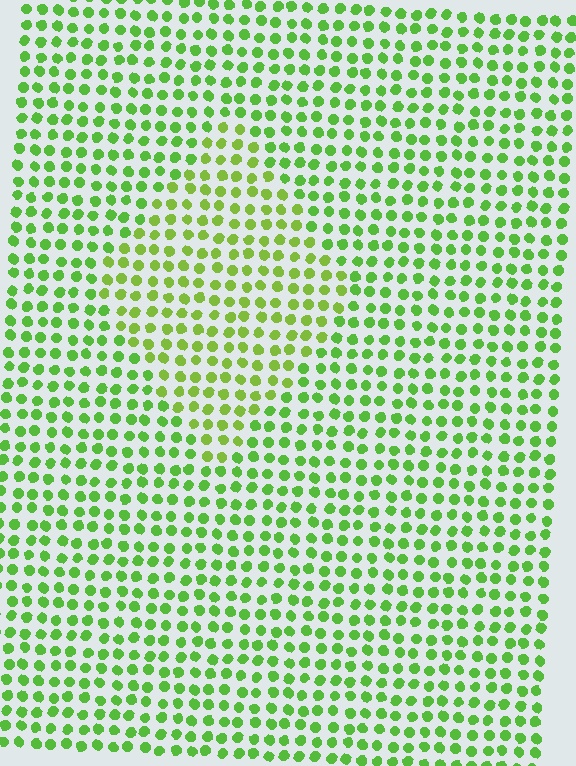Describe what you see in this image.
The image is filled with small lime elements in a uniform arrangement. A diamond-shaped region is visible where the elements are tinted to a slightly different hue, forming a subtle color boundary.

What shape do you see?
I see a diamond.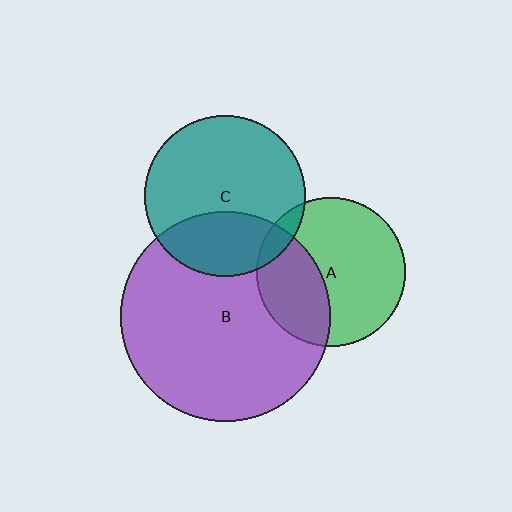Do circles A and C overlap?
Yes.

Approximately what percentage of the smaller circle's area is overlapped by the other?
Approximately 10%.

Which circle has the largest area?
Circle B (purple).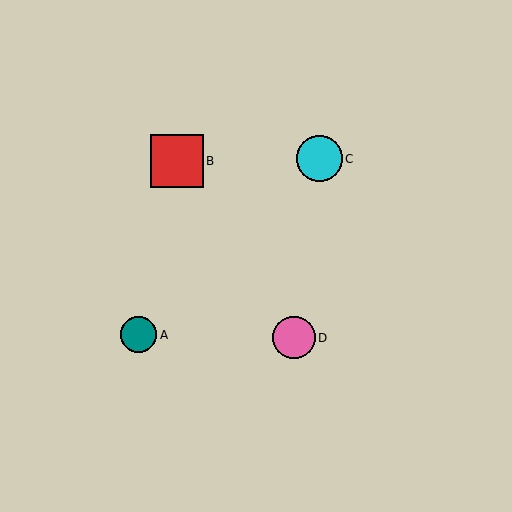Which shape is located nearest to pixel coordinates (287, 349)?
The pink circle (labeled D) at (294, 338) is nearest to that location.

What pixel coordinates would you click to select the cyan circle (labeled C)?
Click at (319, 159) to select the cyan circle C.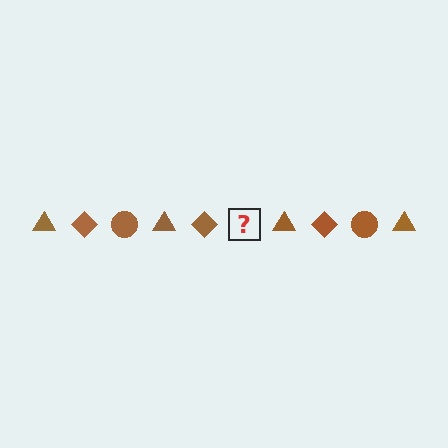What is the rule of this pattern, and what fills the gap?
The rule is that the pattern cycles through triangle, diamond, circle shapes in brown. The gap should be filled with a brown circle.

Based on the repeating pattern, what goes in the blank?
The blank should be a brown circle.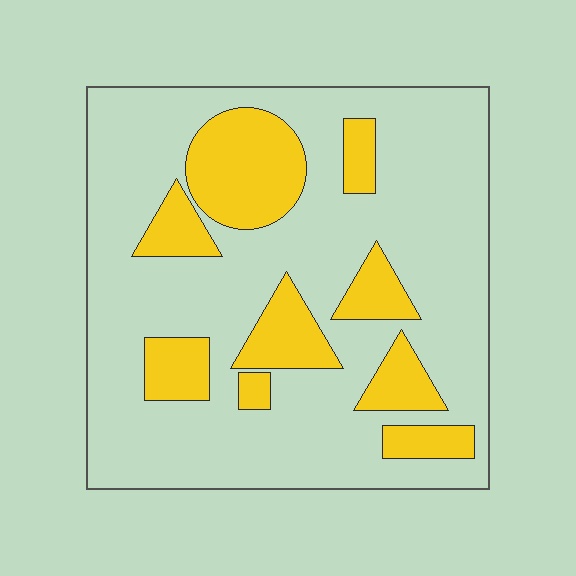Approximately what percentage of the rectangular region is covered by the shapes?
Approximately 25%.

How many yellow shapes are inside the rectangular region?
9.